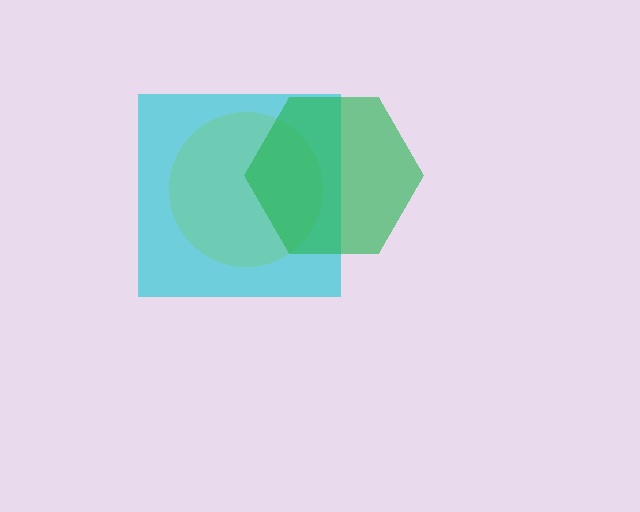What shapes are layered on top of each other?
The layered shapes are: a yellow circle, a cyan square, a green hexagon.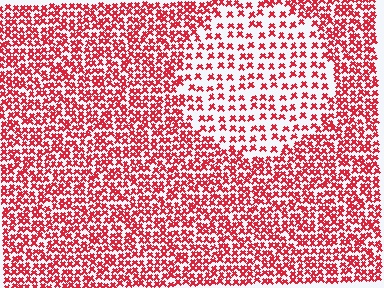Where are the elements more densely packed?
The elements are more densely packed outside the circle boundary.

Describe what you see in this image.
The image contains small red elements arranged at two different densities. A circle-shaped region is visible where the elements are less densely packed than the surrounding area.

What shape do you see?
I see a circle.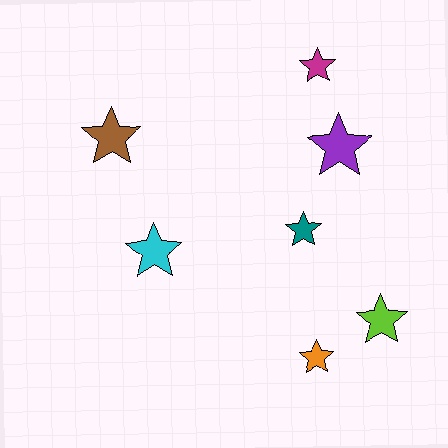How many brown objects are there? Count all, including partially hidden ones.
There is 1 brown object.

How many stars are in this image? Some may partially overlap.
There are 7 stars.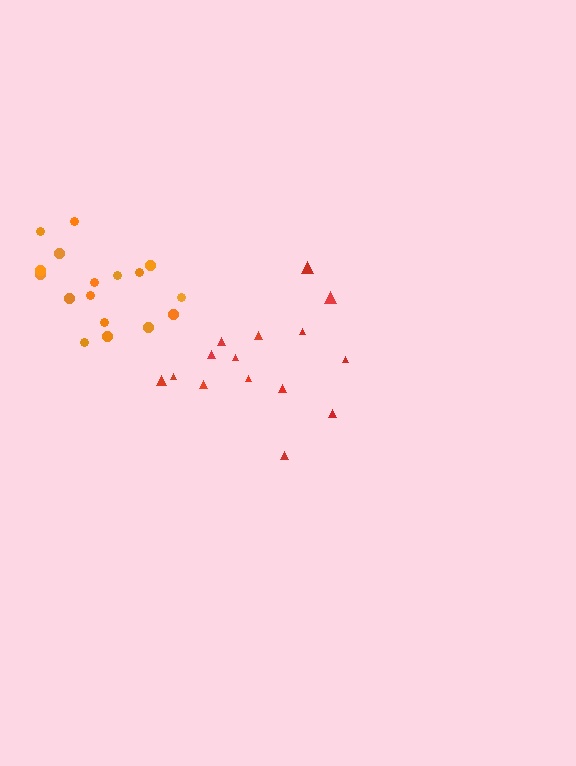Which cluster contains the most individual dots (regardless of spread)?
Orange (17).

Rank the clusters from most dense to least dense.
orange, red.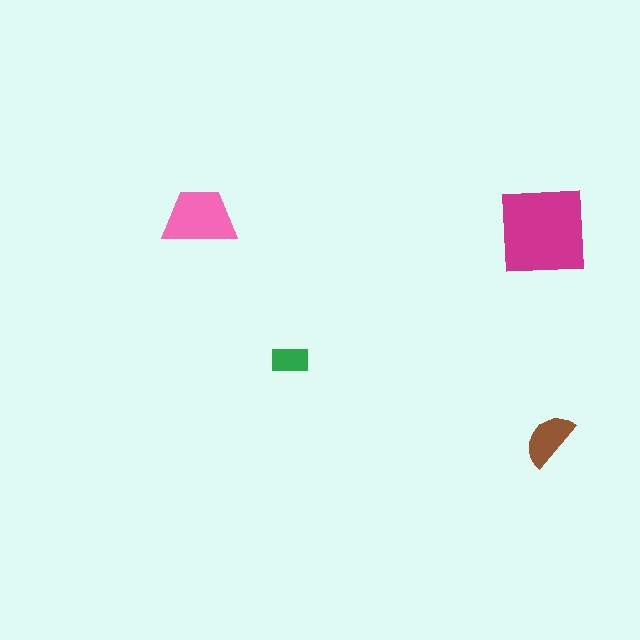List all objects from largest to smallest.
The magenta square, the pink trapezoid, the brown semicircle, the green rectangle.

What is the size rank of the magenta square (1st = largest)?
1st.